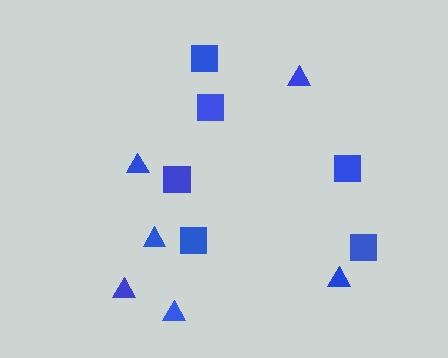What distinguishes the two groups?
There are 2 groups: one group of squares (6) and one group of triangles (6).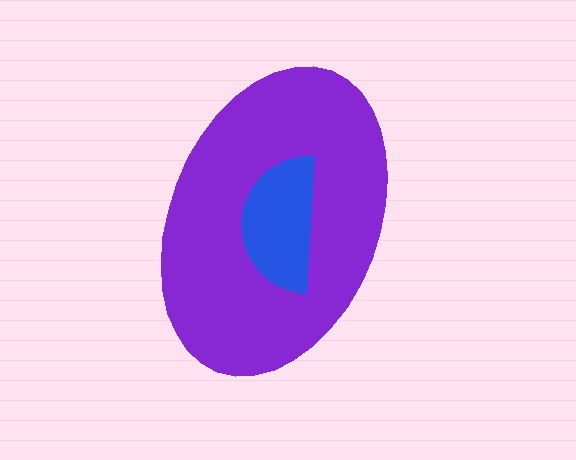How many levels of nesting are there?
2.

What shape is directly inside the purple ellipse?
The blue semicircle.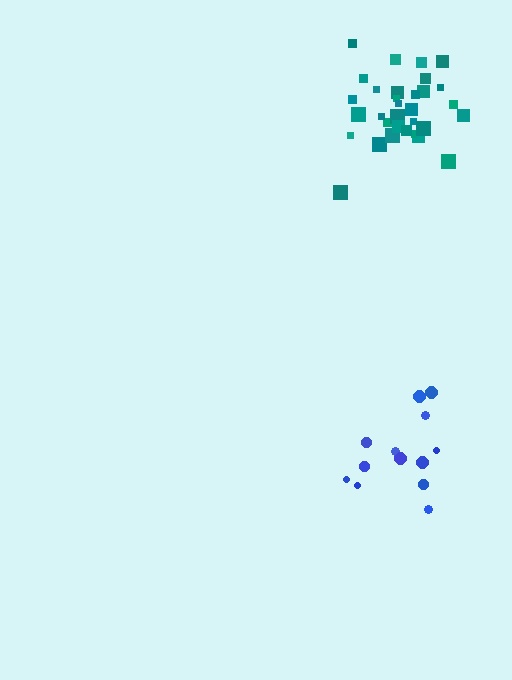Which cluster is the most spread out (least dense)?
Blue.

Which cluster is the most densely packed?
Teal.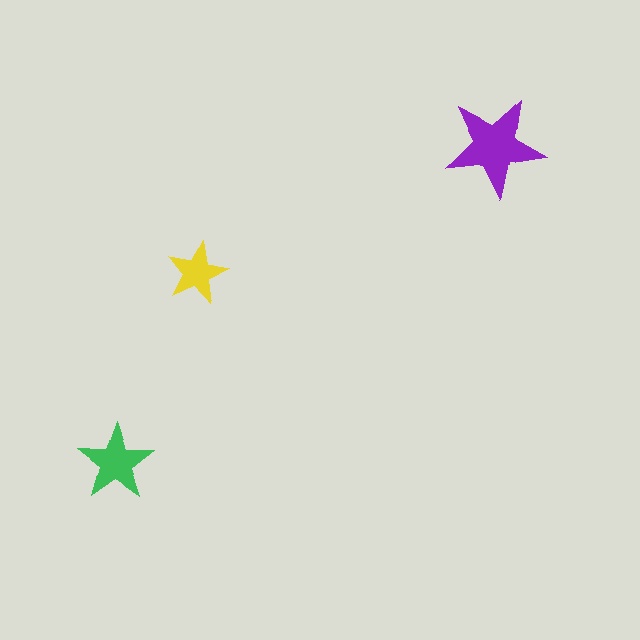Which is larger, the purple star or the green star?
The purple one.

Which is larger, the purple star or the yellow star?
The purple one.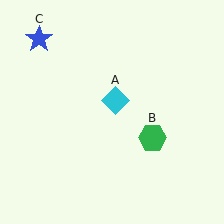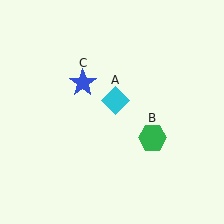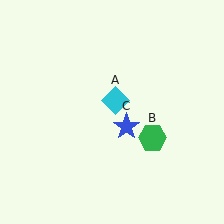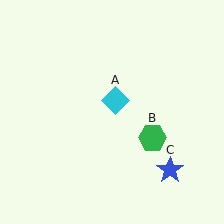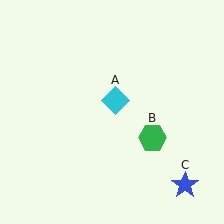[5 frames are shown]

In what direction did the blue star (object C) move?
The blue star (object C) moved down and to the right.